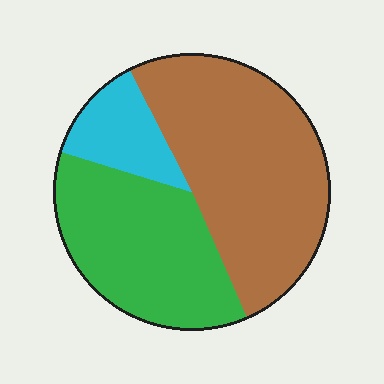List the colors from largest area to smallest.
From largest to smallest: brown, green, cyan.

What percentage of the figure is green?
Green covers around 35% of the figure.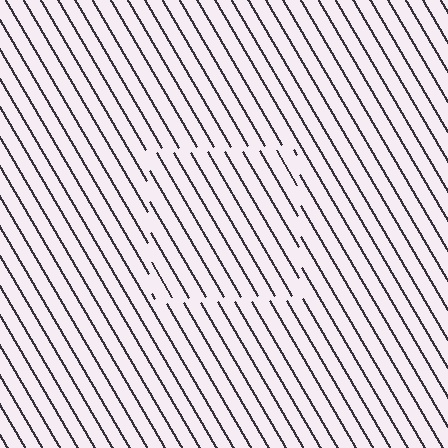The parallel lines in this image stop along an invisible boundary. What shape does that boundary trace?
An illusory square. The interior of the shape contains the same grating, shifted by half a period — the contour is defined by the phase discontinuity where line-ends from the inner and outer gratings abut.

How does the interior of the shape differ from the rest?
The interior of the shape contains the same grating, shifted by half a period — the contour is defined by the phase discontinuity where line-ends from the inner and outer gratings abut.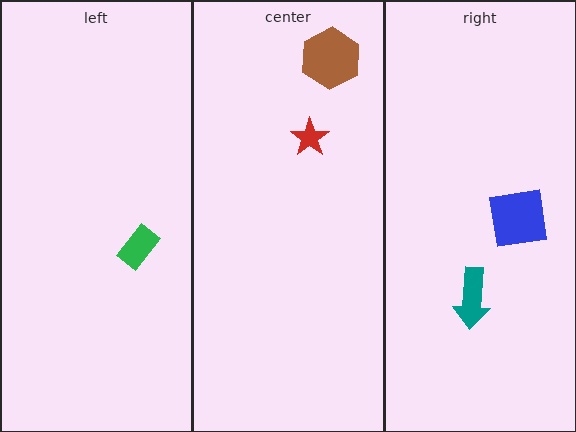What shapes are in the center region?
The red star, the brown hexagon.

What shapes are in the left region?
The green rectangle.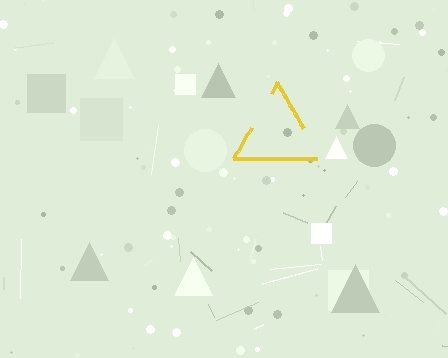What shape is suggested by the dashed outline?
The dashed outline suggests a triangle.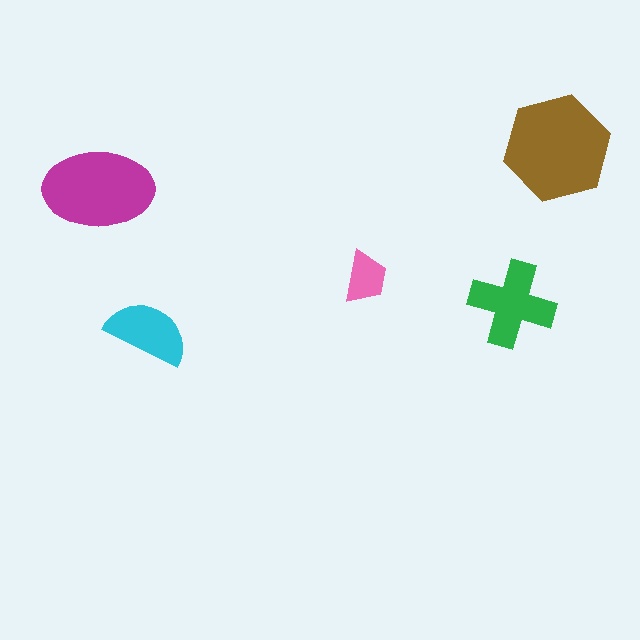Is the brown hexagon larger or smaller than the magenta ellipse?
Larger.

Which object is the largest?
The brown hexagon.